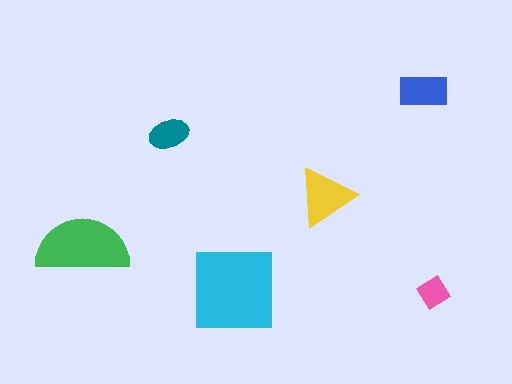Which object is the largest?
The cyan square.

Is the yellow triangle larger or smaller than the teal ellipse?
Larger.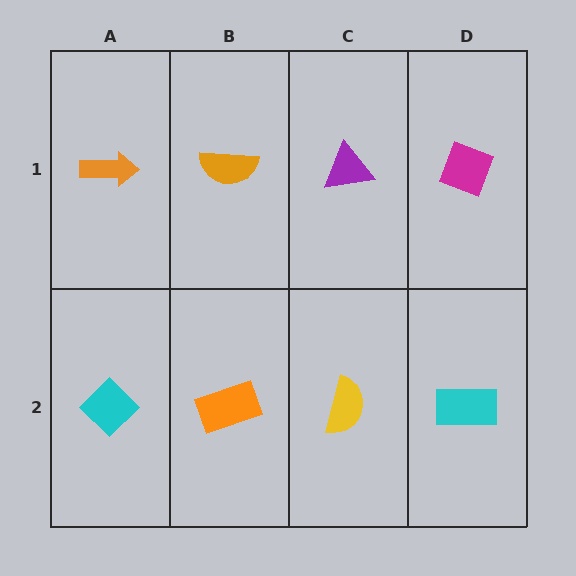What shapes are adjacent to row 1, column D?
A cyan rectangle (row 2, column D), a purple triangle (row 1, column C).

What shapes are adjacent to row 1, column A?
A cyan diamond (row 2, column A), an orange semicircle (row 1, column B).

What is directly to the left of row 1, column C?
An orange semicircle.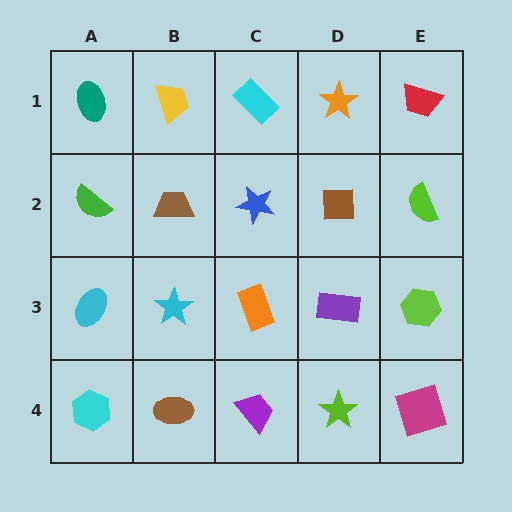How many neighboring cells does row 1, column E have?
2.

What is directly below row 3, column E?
A magenta square.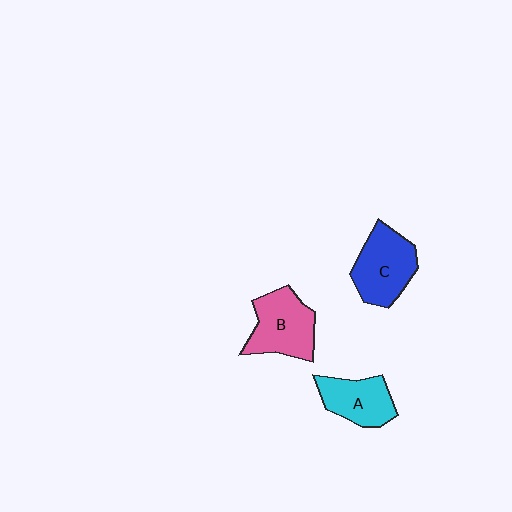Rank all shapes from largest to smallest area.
From largest to smallest: C (blue), B (pink), A (cyan).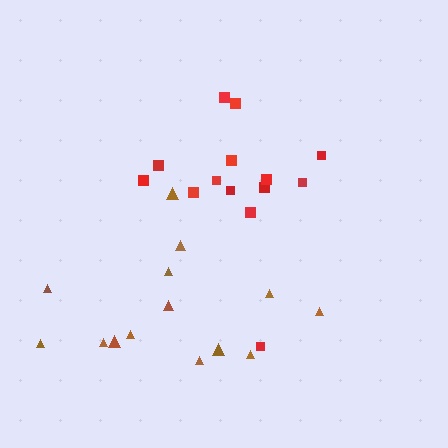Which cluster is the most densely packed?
Red.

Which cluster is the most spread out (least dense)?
Brown.